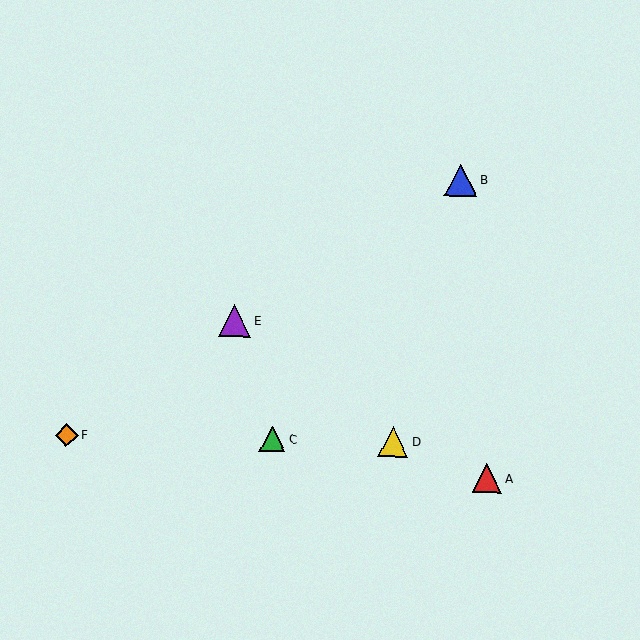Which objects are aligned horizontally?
Objects C, D, F are aligned horizontally.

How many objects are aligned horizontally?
3 objects (C, D, F) are aligned horizontally.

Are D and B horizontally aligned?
No, D is at y≈442 and B is at y≈180.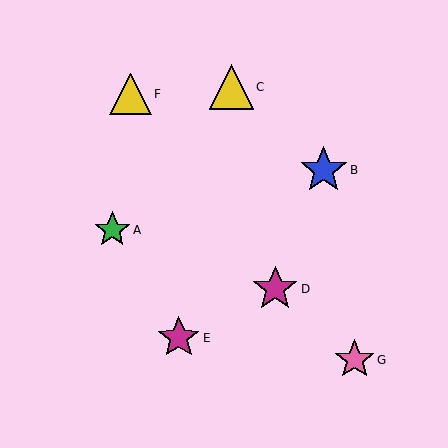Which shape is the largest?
The blue star (labeled B) is the largest.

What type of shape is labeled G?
Shape G is a pink star.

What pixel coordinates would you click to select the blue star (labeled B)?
Click at (324, 170) to select the blue star B.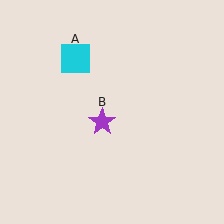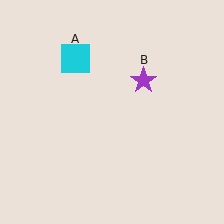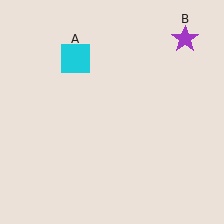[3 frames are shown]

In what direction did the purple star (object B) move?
The purple star (object B) moved up and to the right.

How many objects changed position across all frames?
1 object changed position: purple star (object B).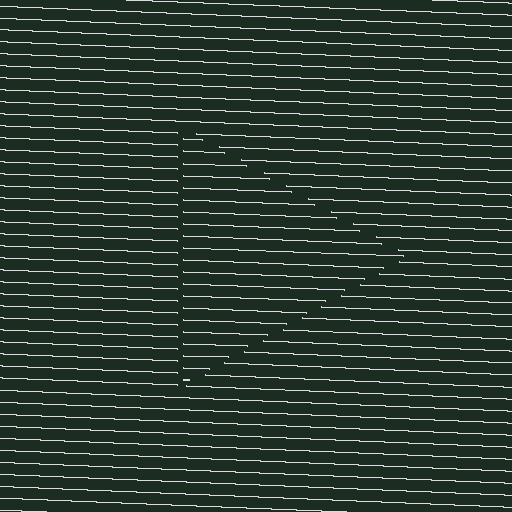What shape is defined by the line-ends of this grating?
An illusory triangle. The interior of the shape contains the same grating, shifted by half a period — the contour is defined by the phase discontinuity where line-ends from the inner and outer gratings abut.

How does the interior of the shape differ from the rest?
The interior of the shape contains the same grating, shifted by half a period — the contour is defined by the phase discontinuity where line-ends from the inner and outer gratings abut.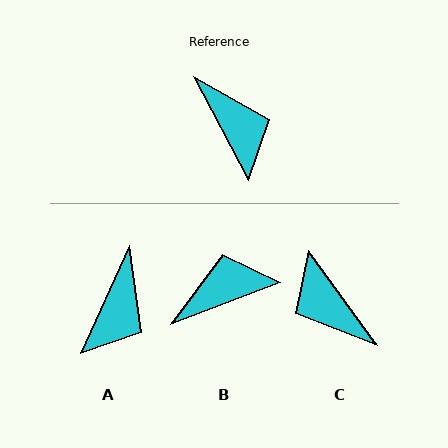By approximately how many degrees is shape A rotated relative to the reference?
Approximately 52 degrees clockwise.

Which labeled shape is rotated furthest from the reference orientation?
C, about 172 degrees away.